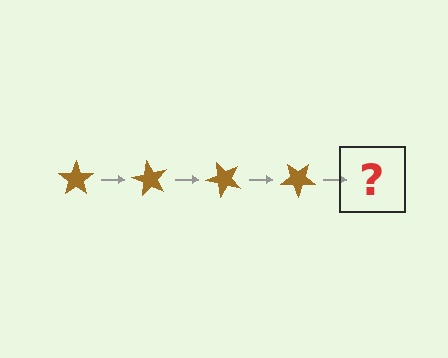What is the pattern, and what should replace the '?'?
The pattern is that the star rotates 60 degrees each step. The '?' should be a brown star rotated 240 degrees.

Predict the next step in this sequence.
The next step is a brown star rotated 240 degrees.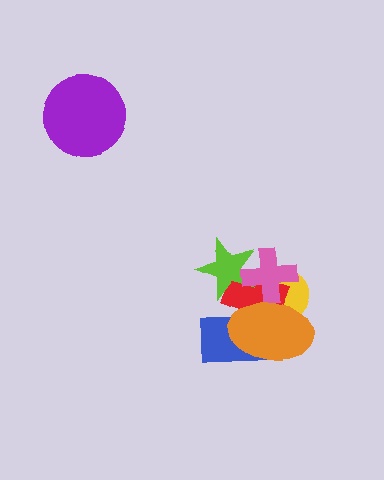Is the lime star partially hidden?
Yes, it is partially covered by another shape.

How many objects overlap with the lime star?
2 objects overlap with the lime star.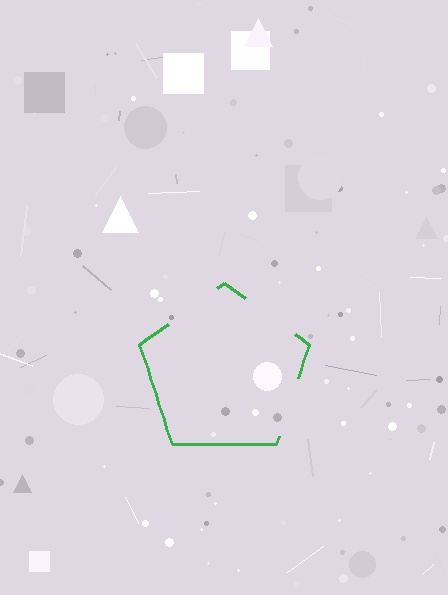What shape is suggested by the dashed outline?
The dashed outline suggests a pentagon.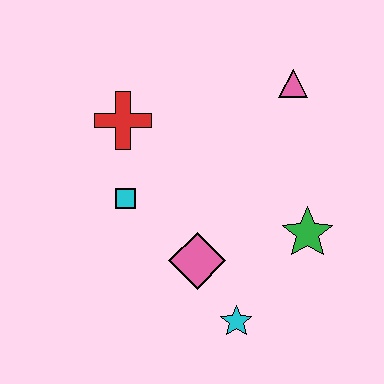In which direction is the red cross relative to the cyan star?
The red cross is above the cyan star.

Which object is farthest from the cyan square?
The pink triangle is farthest from the cyan square.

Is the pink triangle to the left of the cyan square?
No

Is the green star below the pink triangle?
Yes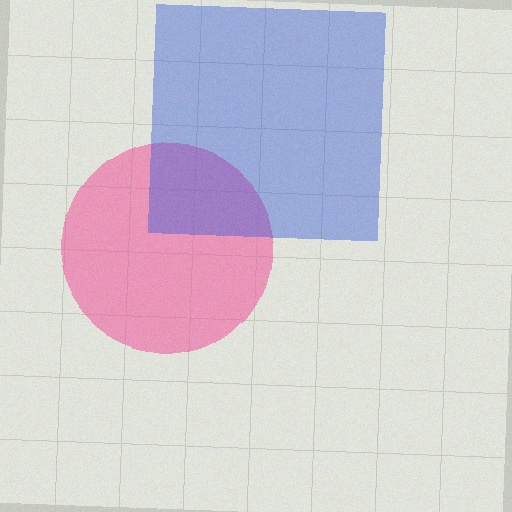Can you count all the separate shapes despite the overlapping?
Yes, there are 2 separate shapes.